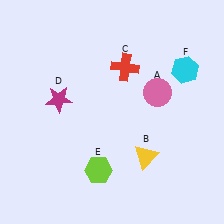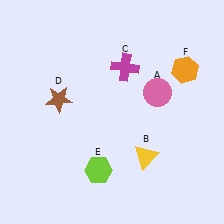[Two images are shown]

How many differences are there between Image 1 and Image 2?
There are 3 differences between the two images.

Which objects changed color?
C changed from red to magenta. D changed from magenta to brown. F changed from cyan to orange.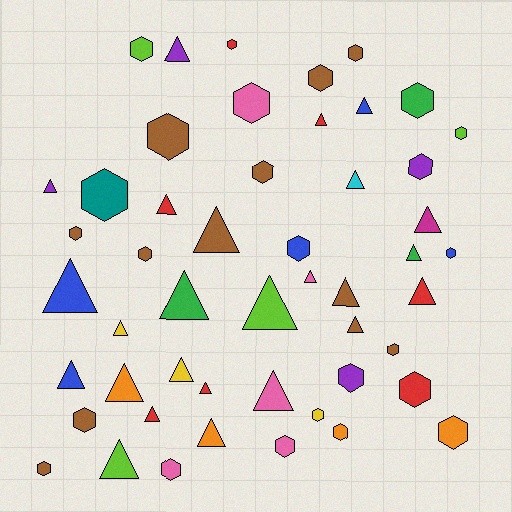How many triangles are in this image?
There are 25 triangles.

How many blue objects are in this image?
There are 5 blue objects.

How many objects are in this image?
There are 50 objects.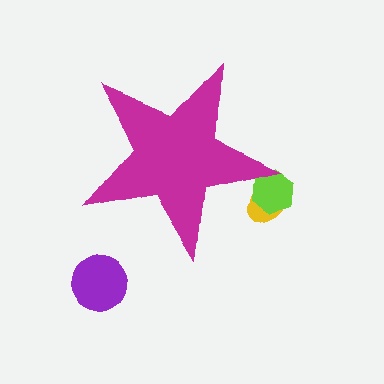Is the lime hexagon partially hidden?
Yes, the lime hexagon is partially hidden behind the magenta star.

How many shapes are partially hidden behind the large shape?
2 shapes are partially hidden.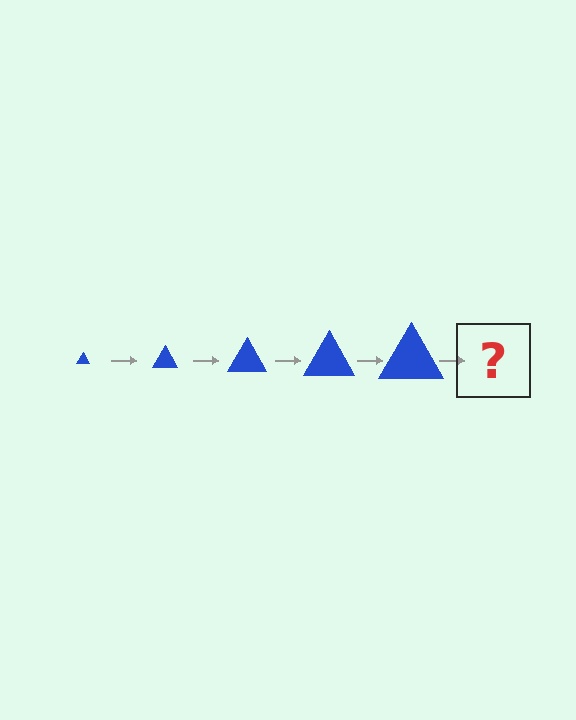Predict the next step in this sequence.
The next step is a blue triangle, larger than the previous one.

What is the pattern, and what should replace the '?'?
The pattern is that the triangle gets progressively larger each step. The '?' should be a blue triangle, larger than the previous one.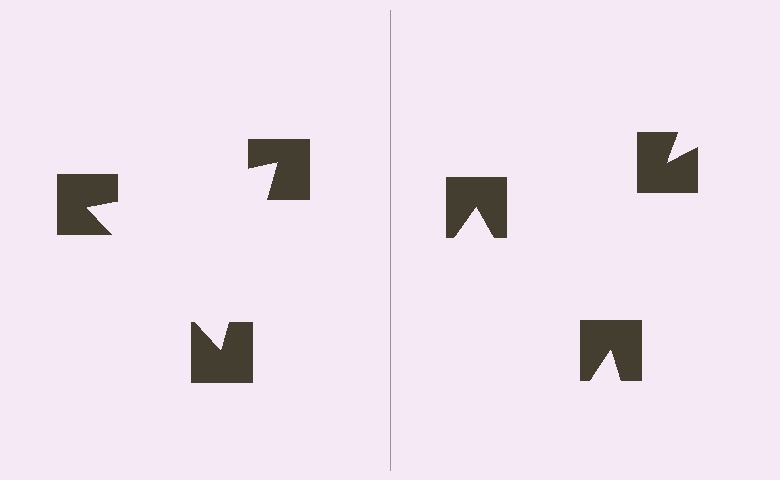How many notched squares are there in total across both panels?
6 — 3 on each side.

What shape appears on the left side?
An illusory triangle.